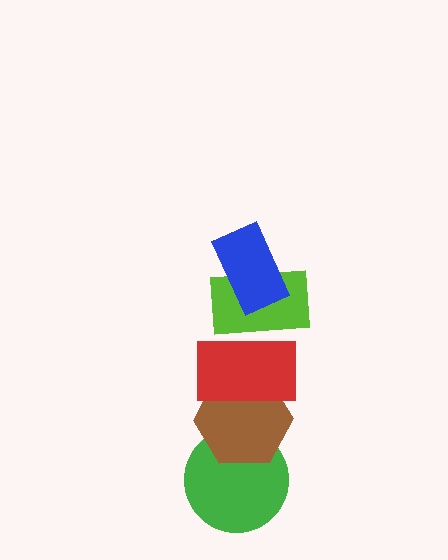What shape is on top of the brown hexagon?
The red rectangle is on top of the brown hexagon.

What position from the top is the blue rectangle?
The blue rectangle is 1st from the top.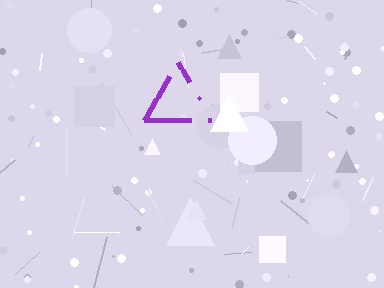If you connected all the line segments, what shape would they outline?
They would outline a triangle.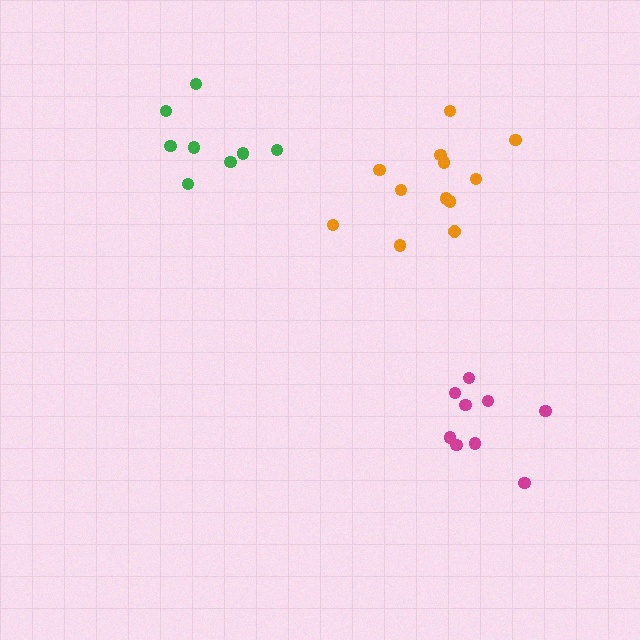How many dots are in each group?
Group 1: 8 dots, Group 2: 12 dots, Group 3: 9 dots (29 total).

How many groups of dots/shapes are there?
There are 3 groups.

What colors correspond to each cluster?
The clusters are colored: green, orange, magenta.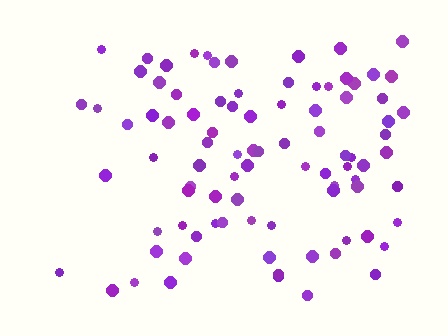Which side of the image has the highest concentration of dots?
The right.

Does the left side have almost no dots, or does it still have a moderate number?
Still a moderate number, just noticeably fewer than the right.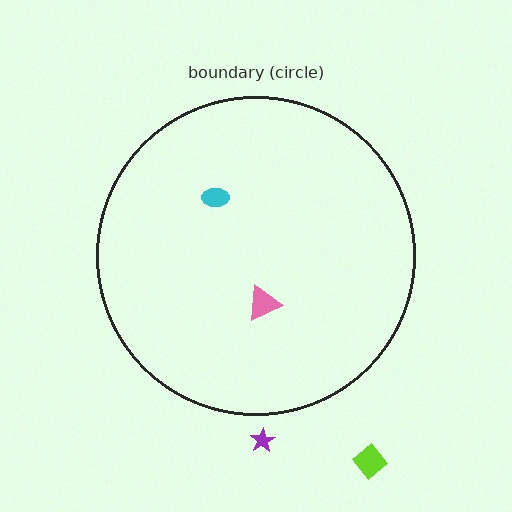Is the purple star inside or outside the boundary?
Outside.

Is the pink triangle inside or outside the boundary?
Inside.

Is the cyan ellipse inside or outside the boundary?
Inside.